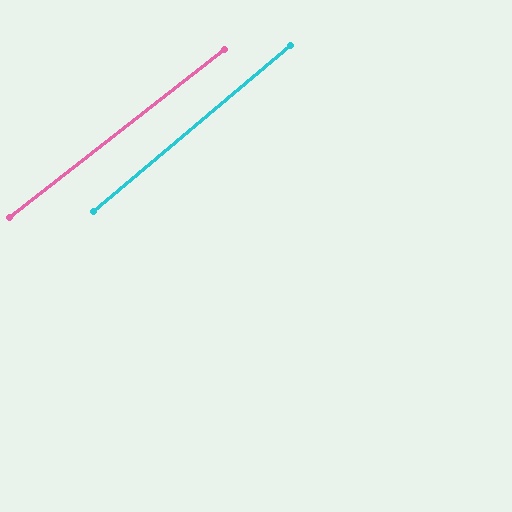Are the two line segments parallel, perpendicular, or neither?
Parallel — their directions differ by only 1.9°.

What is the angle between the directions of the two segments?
Approximately 2 degrees.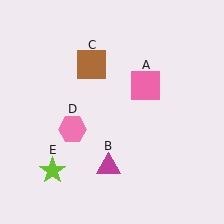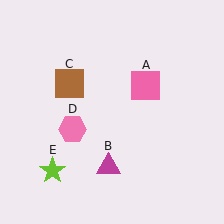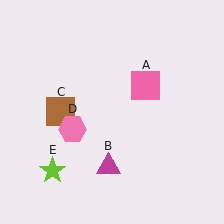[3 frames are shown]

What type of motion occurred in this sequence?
The brown square (object C) rotated counterclockwise around the center of the scene.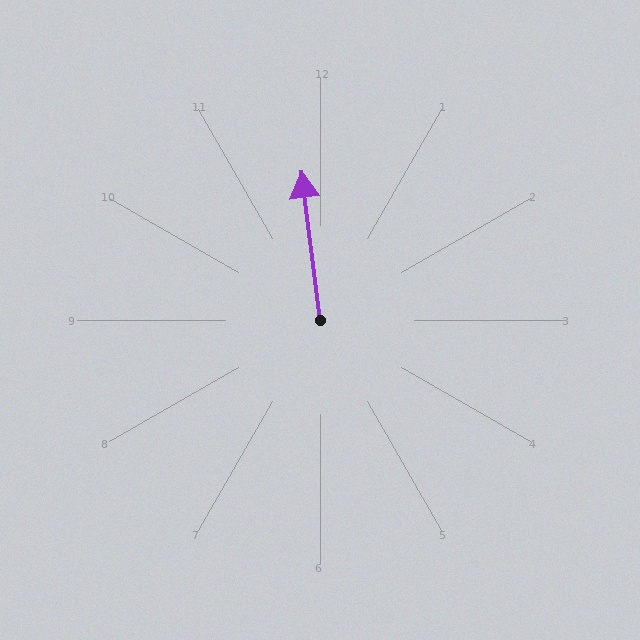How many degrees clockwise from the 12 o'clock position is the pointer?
Approximately 353 degrees.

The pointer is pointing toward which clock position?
Roughly 12 o'clock.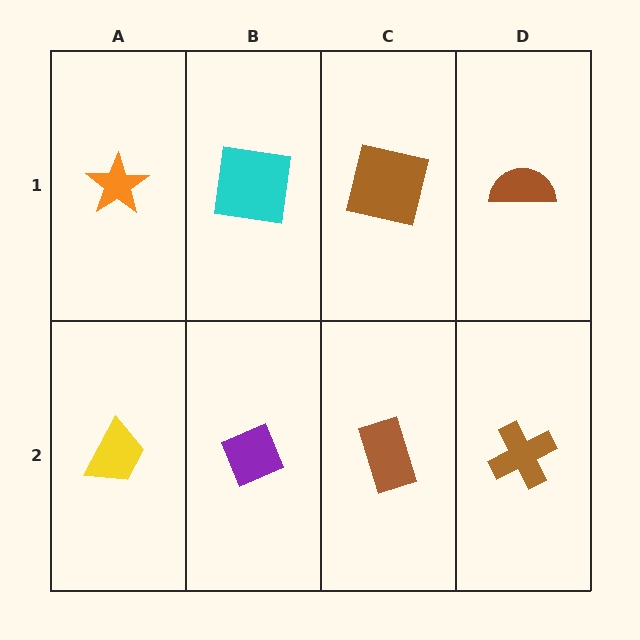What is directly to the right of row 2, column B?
A brown rectangle.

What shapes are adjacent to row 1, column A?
A yellow trapezoid (row 2, column A), a cyan square (row 1, column B).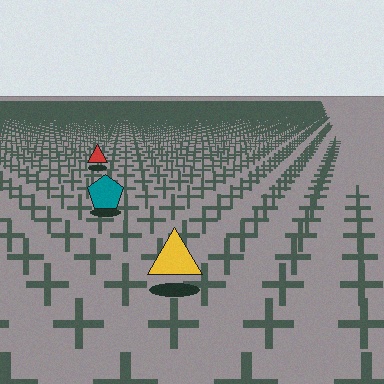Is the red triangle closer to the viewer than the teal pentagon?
No. The teal pentagon is closer — you can tell from the texture gradient: the ground texture is coarser near it.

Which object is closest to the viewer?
The yellow triangle is closest. The texture marks near it are larger and more spread out.